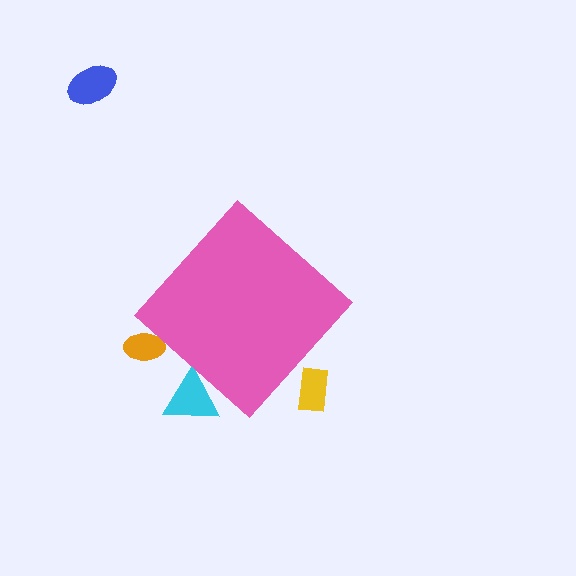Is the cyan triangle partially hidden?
Yes, the cyan triangle is partially hidden behind the pink diamond.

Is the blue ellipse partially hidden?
No, the blue ellipse is fully visible.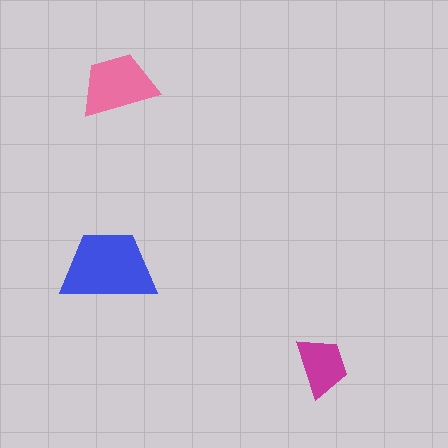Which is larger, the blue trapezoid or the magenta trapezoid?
The blue one.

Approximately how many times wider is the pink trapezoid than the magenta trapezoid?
About 1.5 times wider.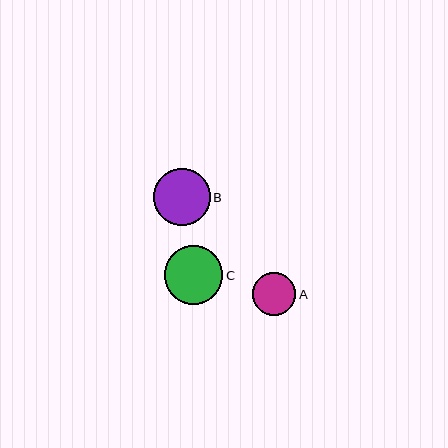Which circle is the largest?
Circle C is the largest with a size of approximately 59 pixels.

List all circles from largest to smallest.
From largest to smallest: C, B, A.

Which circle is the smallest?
Circle A is the smallest with a size of approximately 43 pixels.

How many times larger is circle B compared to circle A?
Circle B is approximately 1.3 times the size of circle A.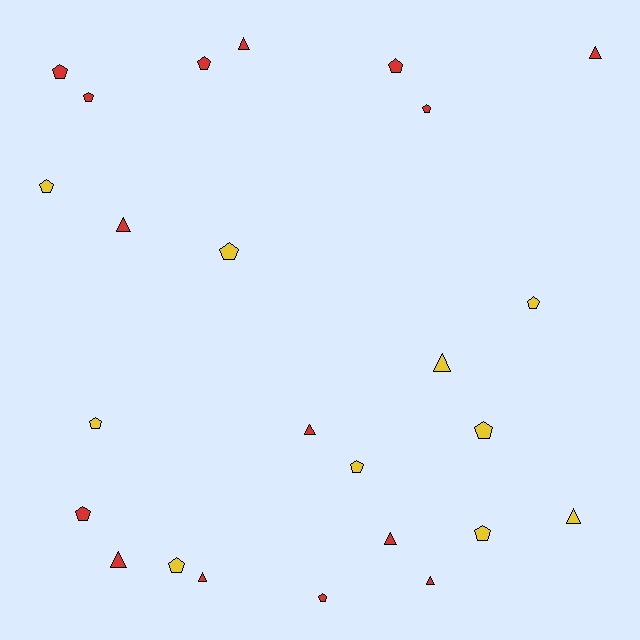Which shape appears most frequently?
Pentagon, with 15 objects.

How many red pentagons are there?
There are 7 red pentagons.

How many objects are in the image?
There are 25 objects.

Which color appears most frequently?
Red, with 15 objects.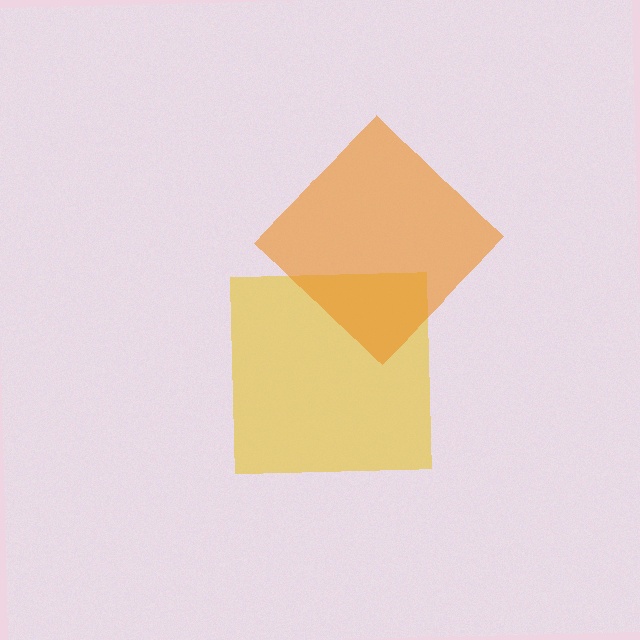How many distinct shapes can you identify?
There are 2 distinct shapes: a yellow square, an orange diamond.